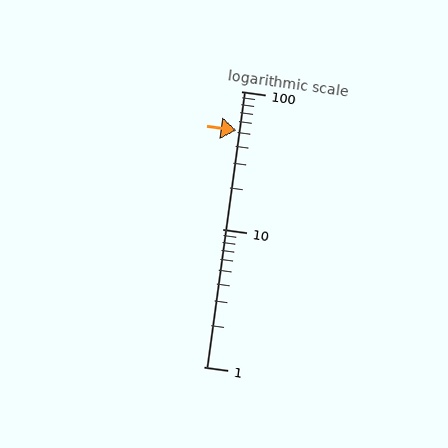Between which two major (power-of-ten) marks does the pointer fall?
The pointer is between 10 and 100.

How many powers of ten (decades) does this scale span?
The scale spans 2 decades, from 1 to 100.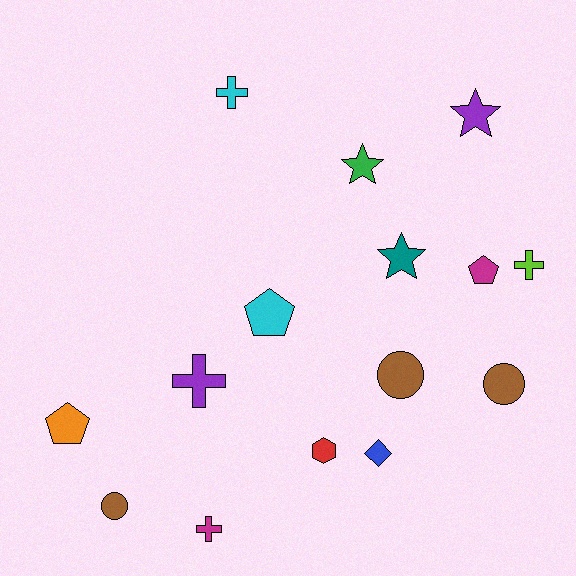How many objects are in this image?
There are 15 objects.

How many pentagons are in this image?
There are 3 pentagons.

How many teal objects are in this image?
There is 1 teal object.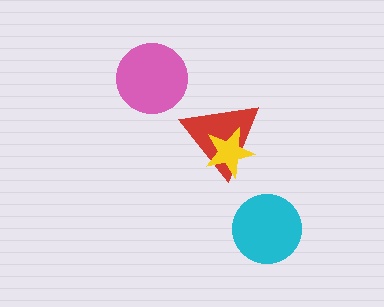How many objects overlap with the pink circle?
0 objects overlap with the pink circle.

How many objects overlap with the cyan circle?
0 objects overlap with the cyan circle.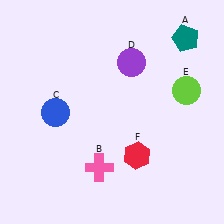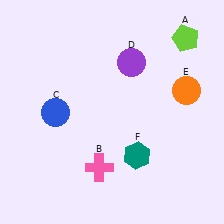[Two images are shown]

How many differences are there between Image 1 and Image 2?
There are 3 differences between the two images.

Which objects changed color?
A changed from teal to lime. E changed from lime to orange. F changed from red to teal.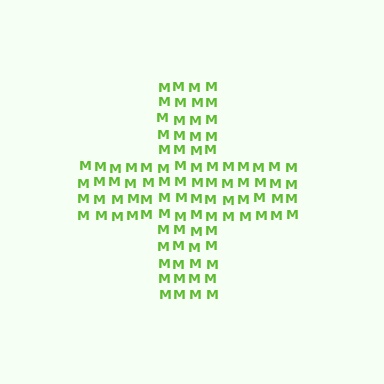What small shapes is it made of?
It is made of small letter M's.